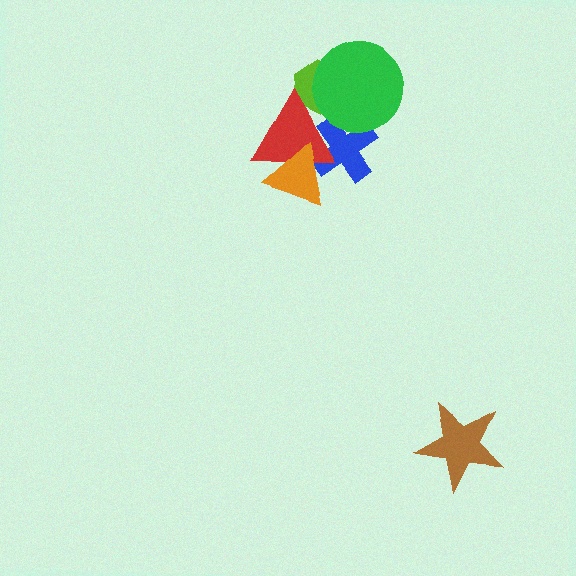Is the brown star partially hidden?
No, no other shape covers it.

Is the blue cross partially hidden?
Yes, it is partially covered by another shape.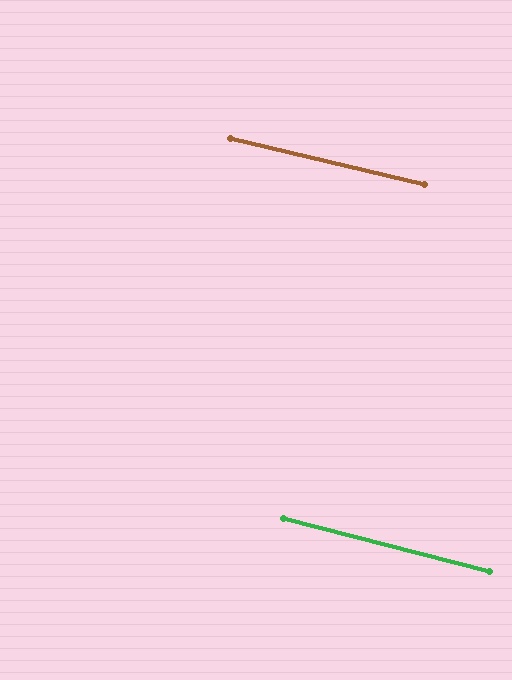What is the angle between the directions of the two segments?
Approximately 1 degree.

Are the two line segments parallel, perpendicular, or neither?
Parallel — their directions differ by only 1.0°.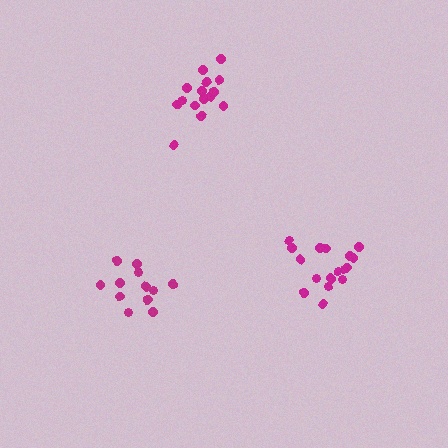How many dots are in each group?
Group 1: 12 dots, Group 2: 18 dots, Group 3: 15 dots (45 total).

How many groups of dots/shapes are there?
There are 3 groups.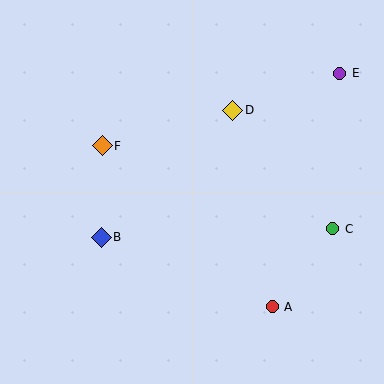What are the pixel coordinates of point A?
Point A is at (272, 307).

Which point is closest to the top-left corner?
Point F is closest to the top-left corner.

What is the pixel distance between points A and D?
The distance between A and D is 200 pixels.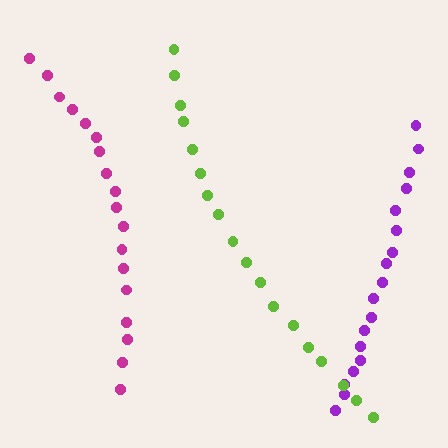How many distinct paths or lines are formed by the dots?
There are 3 distinct paths.